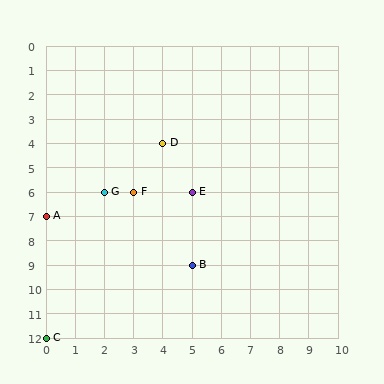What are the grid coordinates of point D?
Point D is at grid coordinates (4, 4).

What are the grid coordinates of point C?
Point C is at grid coordinates (0, 12).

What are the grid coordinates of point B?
Point B is at grid coordinates (5, 9).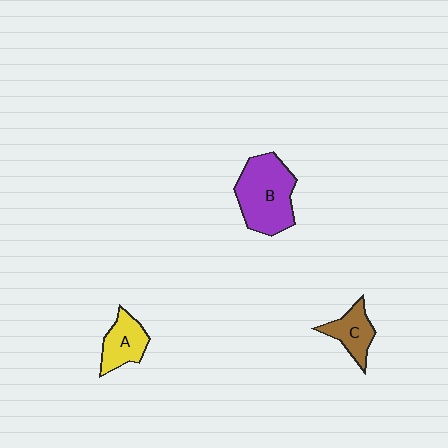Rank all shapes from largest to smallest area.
From largest to smallest: B (purple), A (yellow), C (brown).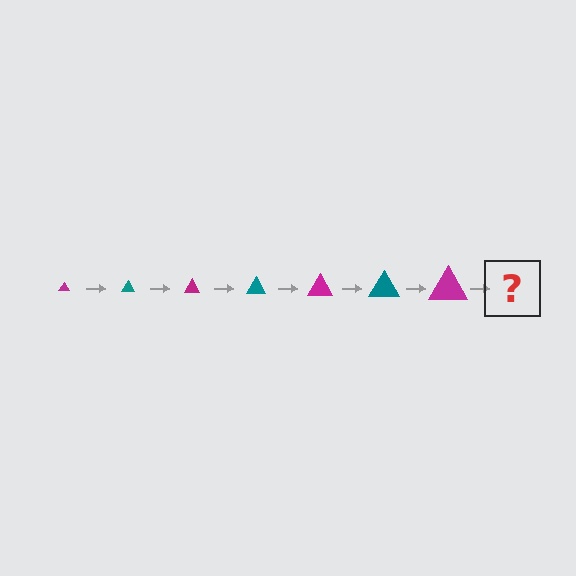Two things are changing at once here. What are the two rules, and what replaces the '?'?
The two rules are that the triangle grows larger each step and the color cycles through magenta and teal. The '?' should be a teal triangle, larger than the previous one.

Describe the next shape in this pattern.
It should be a teal triangle, larger than the previous one.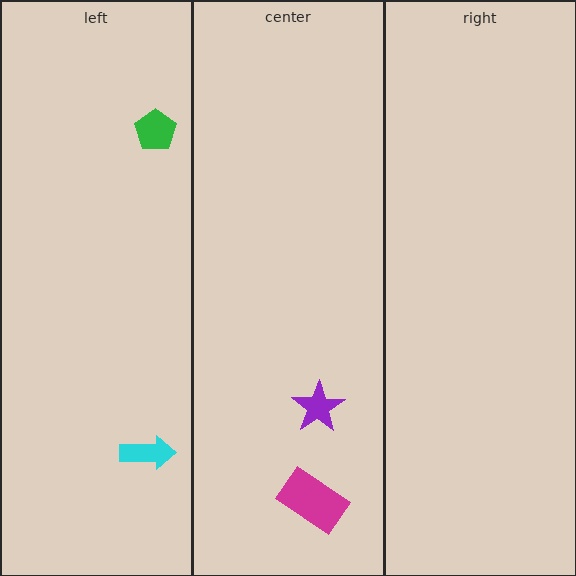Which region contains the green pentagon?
The left region.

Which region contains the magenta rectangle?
The center region.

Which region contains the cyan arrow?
The left region.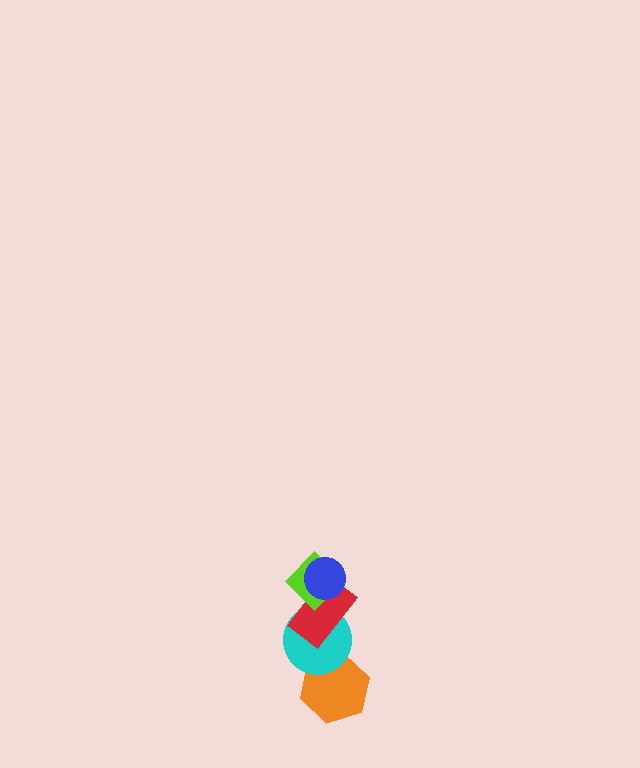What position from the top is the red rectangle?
The red rectangle is 3rd from the top.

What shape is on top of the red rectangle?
The lime diamond is on top of the red rectangle.